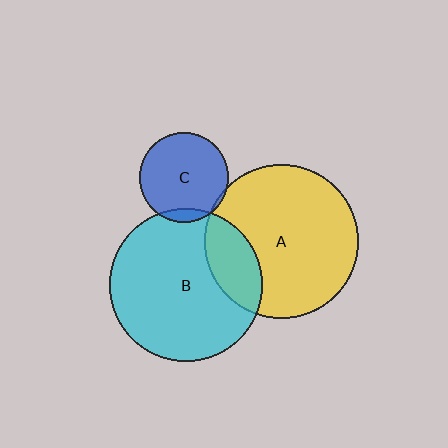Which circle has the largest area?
Circle A (yellow).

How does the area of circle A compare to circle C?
Approximately 3.0 times.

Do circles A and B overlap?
Yes.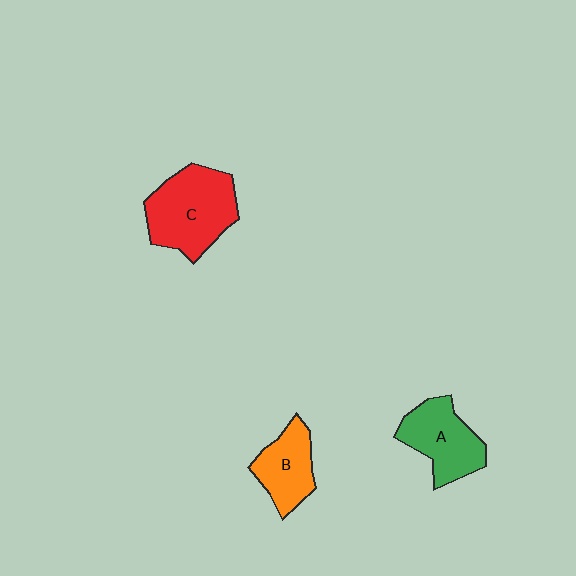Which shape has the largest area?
Shape C (red).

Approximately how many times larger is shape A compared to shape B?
Approximately 1.2 times.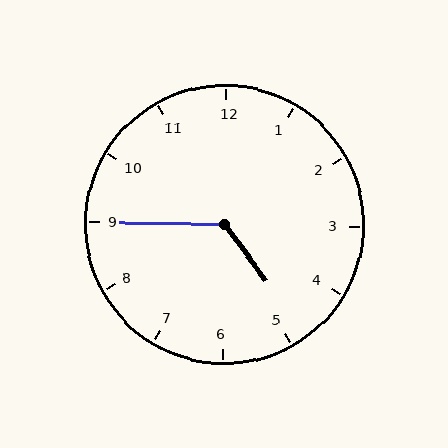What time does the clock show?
4:45.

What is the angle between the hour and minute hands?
Approximately 128 degrees.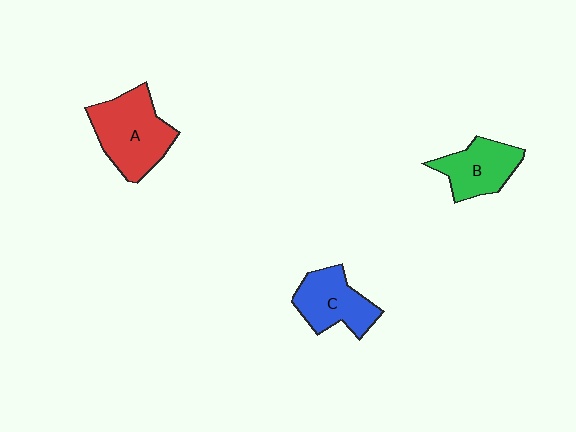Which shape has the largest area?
Shape A (red).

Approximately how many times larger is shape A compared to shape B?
Approximately 1.4 times.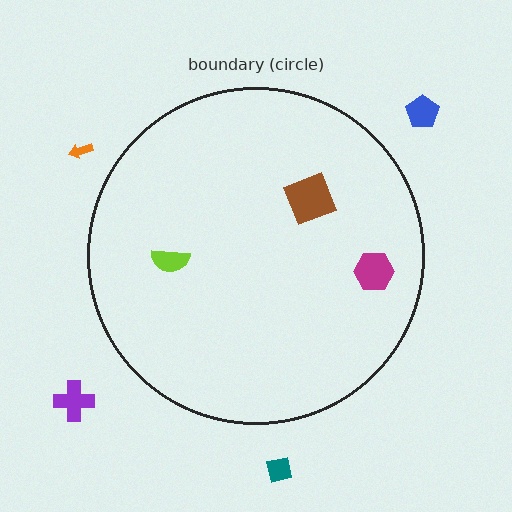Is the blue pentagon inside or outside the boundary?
Outside.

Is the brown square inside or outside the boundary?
Inside.